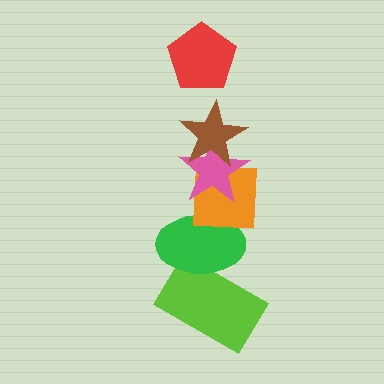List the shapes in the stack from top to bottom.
From top to bottom: the red pentagon, the brown star, the pink star, the orange square, the green ellipse, the lime rectangle.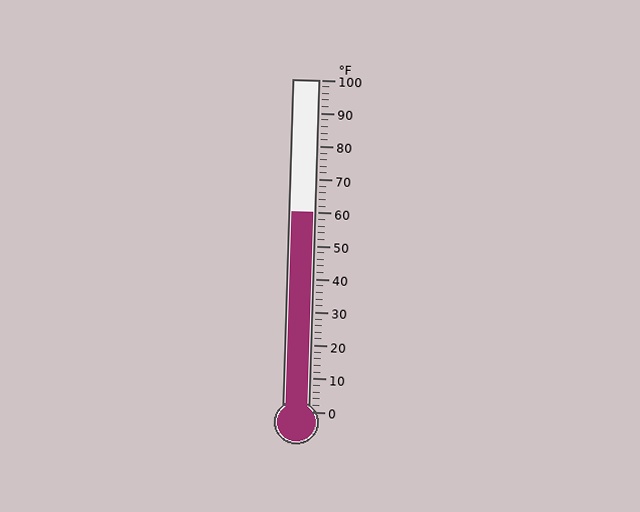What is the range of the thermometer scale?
The thermometer scale ranges from 0°F to 100°F.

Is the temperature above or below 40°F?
The temperature is above 40°F.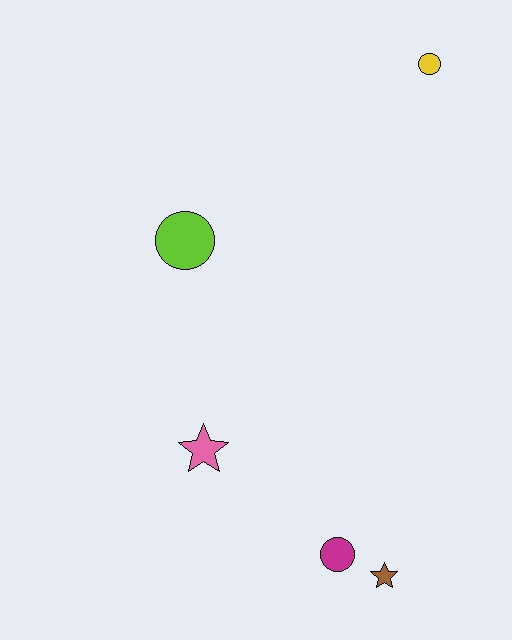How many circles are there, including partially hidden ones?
There are 3 circles.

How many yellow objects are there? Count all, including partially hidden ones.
There is 1 yellow object.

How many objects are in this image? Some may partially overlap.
There are 5 objects.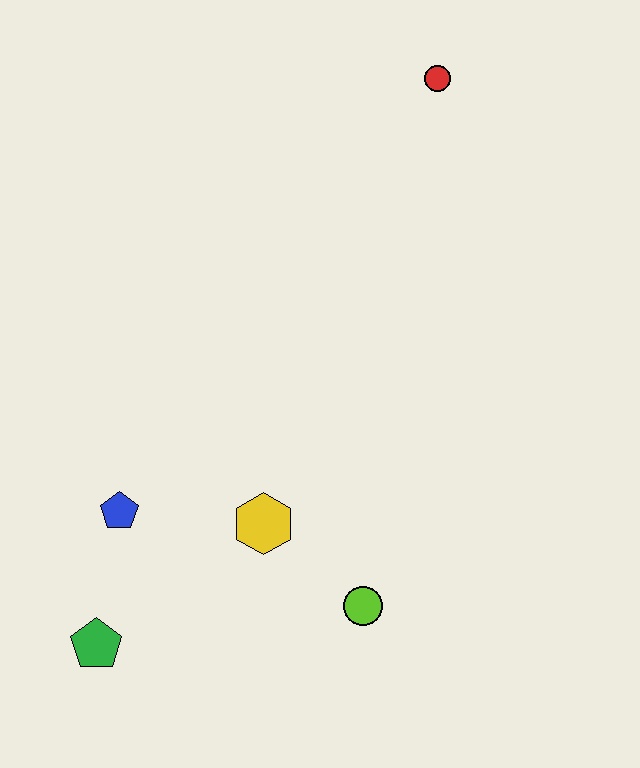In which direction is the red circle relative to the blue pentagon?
The red circle is above the blue pentagon.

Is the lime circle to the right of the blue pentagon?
Yes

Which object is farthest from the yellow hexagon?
The red circle is farthest from the yellow hexagon.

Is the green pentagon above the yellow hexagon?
No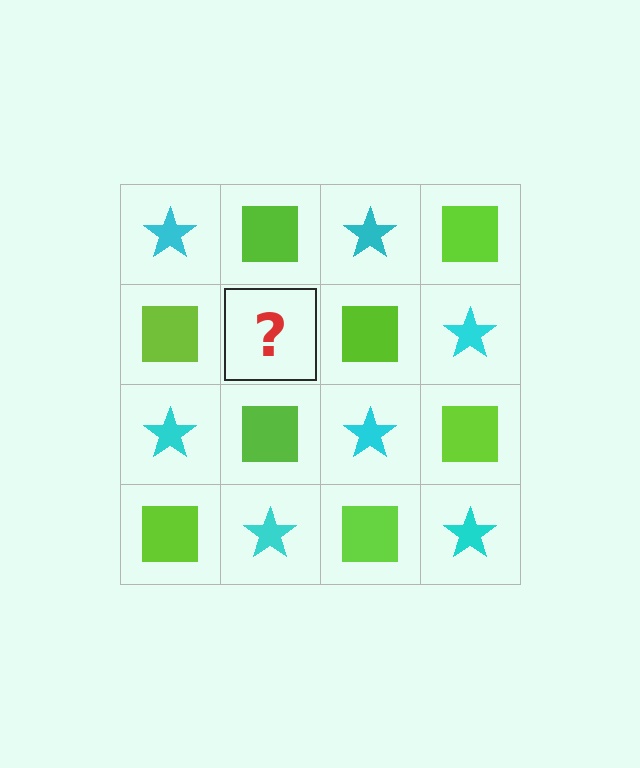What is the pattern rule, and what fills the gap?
The rule is that it alternates cyan star and lime square in a checkerboard pattern. The gap should be filled with a cyan star.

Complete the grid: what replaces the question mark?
The question mark should be replaced with a cyan star.